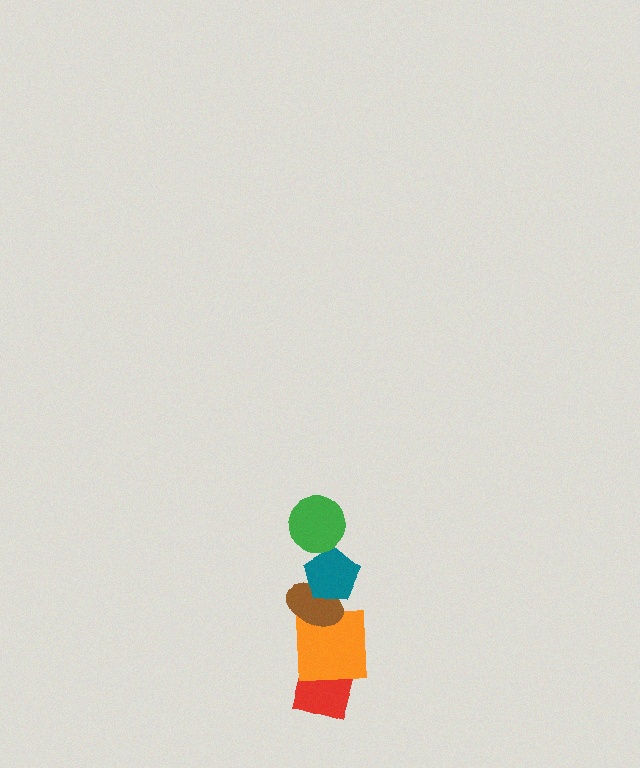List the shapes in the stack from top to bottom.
From top to bottom: the green circle, the teal pentagon, the brown ellipse, the orange square, the red diamond.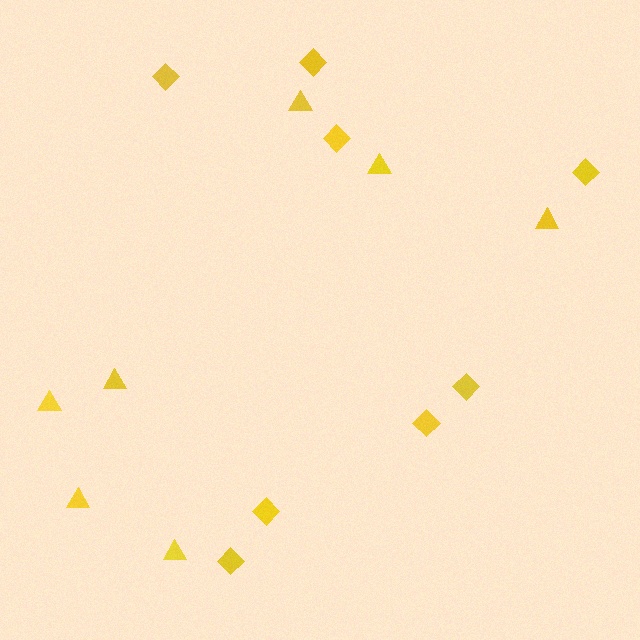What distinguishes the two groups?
There are 2 groups: one group of triangles (7) and one group of diamonds (8).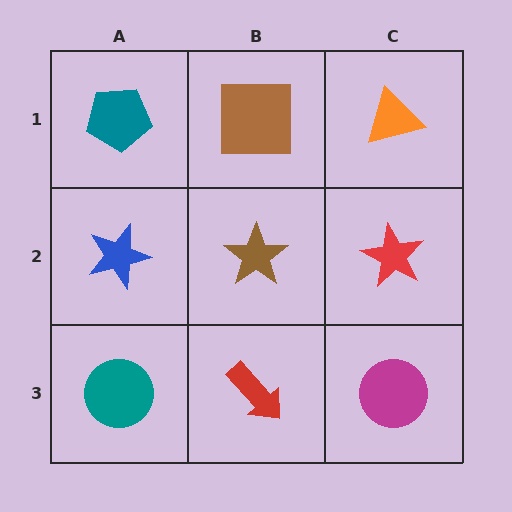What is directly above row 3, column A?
A blue star.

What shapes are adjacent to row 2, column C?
An orange triangle (row 1, column C), a magenta circle (row 3, column C), a brown star (row 2, column B).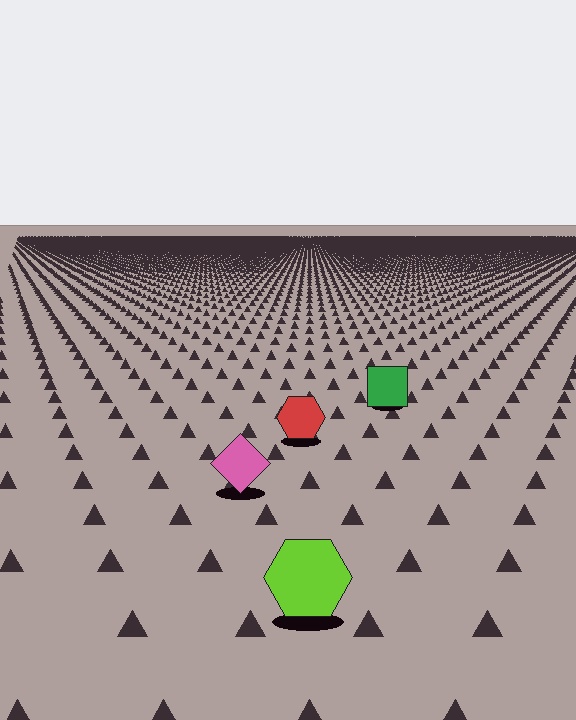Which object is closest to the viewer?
The lime hexagon is closest. The texture marks near it are larger and more spread out.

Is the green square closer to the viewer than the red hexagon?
No. The red hexagon is closer — you can tell from the texture gradient: the ground texture is coarser near it.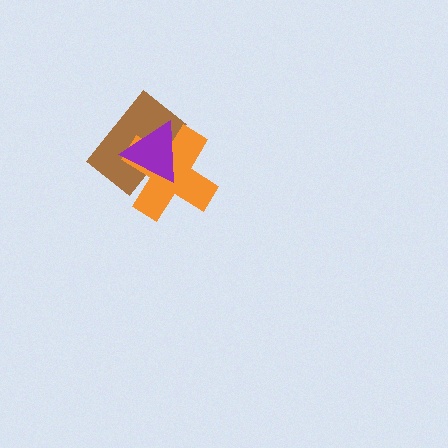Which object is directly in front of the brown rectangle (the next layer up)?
The orange cross is directly in front of the brown rectangle.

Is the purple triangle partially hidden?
No, no other shape covers it.